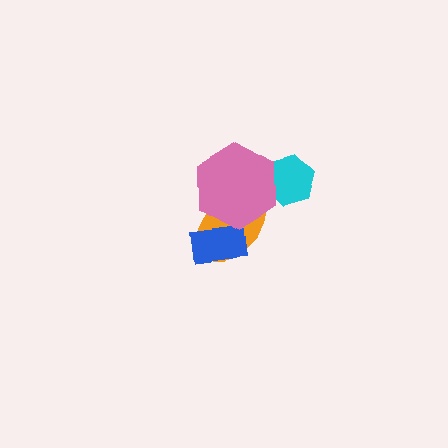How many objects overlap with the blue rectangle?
2 objects overlap with the blue rectangle.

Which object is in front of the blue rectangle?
The pink hexagon is in front of the blue rectangle.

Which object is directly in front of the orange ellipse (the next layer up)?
The blue rectangle is directly in front of the orange ellipse.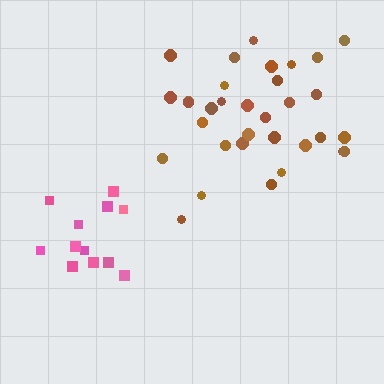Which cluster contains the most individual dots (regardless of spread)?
Brown (33).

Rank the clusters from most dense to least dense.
brown, pink.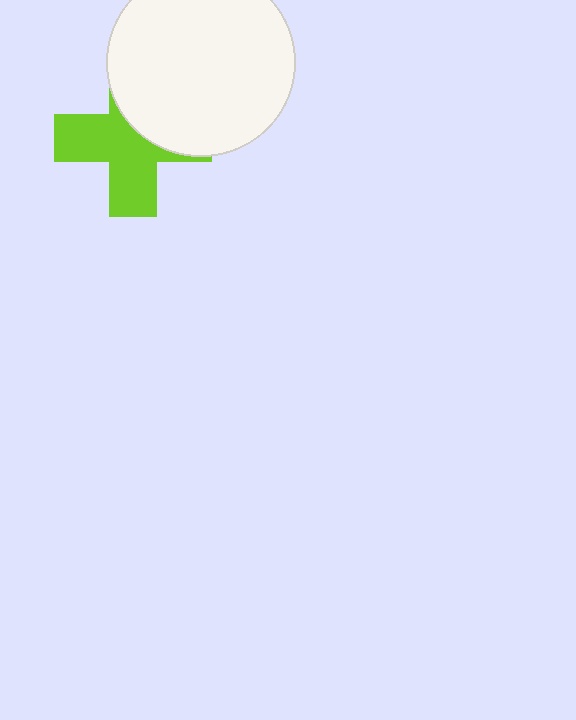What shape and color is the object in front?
The object in front is a white circle.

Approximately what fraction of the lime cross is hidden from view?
Roughly 42% of the lime cross is hidden behind the white circle.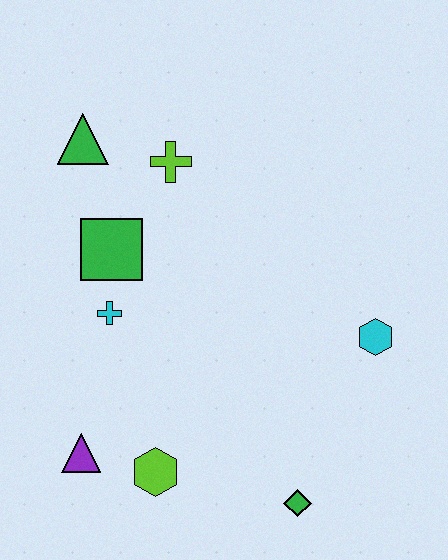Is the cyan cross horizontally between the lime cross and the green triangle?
Yes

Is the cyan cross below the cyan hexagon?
No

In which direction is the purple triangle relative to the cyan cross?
The purple triangle is below the cyan cross.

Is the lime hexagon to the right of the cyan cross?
Yes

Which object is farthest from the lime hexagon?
The green triangle is farthest from the lime hexagon.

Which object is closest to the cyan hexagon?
The green diamond is closest to the cyan hexagon.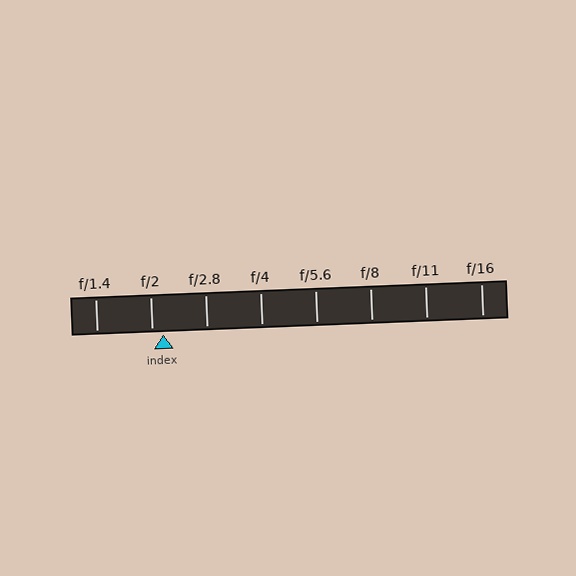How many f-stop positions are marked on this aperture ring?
There are 8 f-stop positions marked.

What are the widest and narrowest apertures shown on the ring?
The widest aperture shown is f/1.4 and the narrowest is f/16.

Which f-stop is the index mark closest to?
The index mark is closest to f/2.